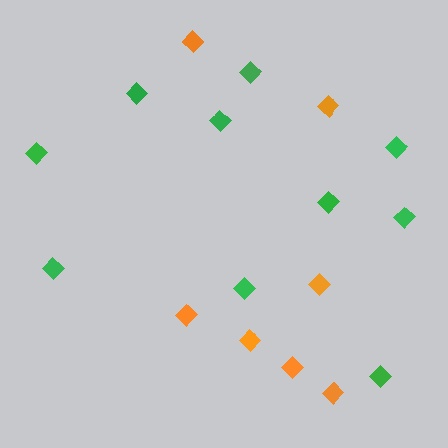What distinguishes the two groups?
There are 2 groups: one group of green diamonds (10) and one group of orange diamonds (7).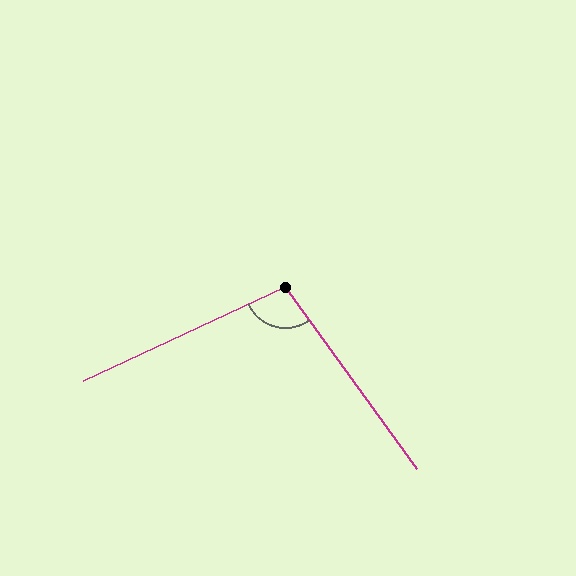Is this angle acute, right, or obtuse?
It is obtuse.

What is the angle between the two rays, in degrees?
Approximately 101 degrees.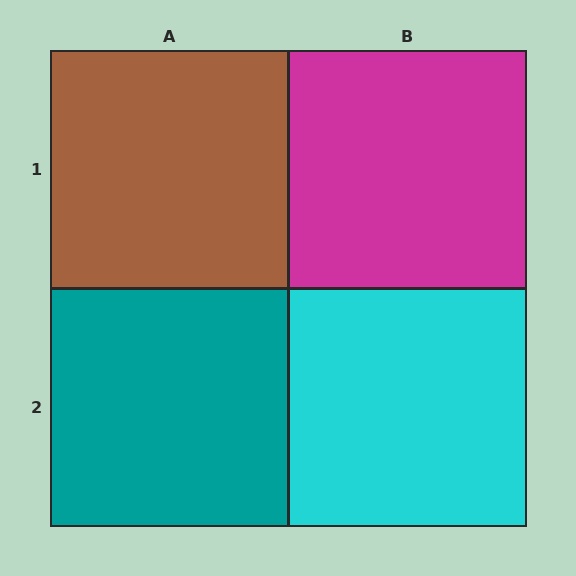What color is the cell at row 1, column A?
Brown.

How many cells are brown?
1 cell is brown.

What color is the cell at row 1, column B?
Magenta.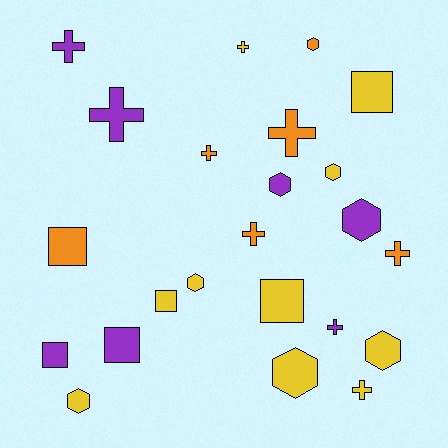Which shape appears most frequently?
Cross, with 9 objects.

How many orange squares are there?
There is 1 orange square.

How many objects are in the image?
There are 23 objects.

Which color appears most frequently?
Yellow, with 10 objects.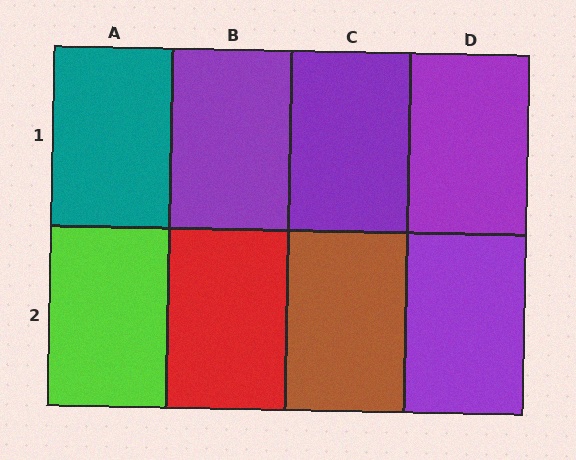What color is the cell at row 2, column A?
Lime.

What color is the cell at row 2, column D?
Purple.